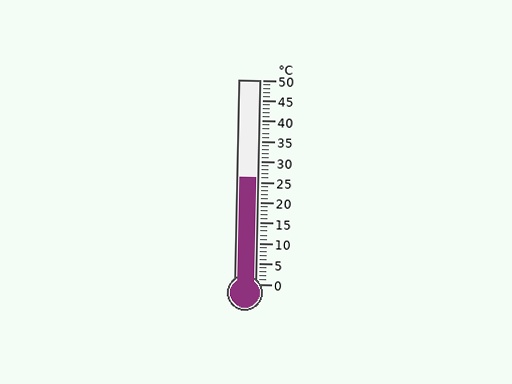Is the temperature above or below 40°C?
The temperature is below 40°C.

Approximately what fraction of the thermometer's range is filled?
The thermometer is filled to approximately 50% of its range.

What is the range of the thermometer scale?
The thermometer scale ranges from 0°C to 50°C.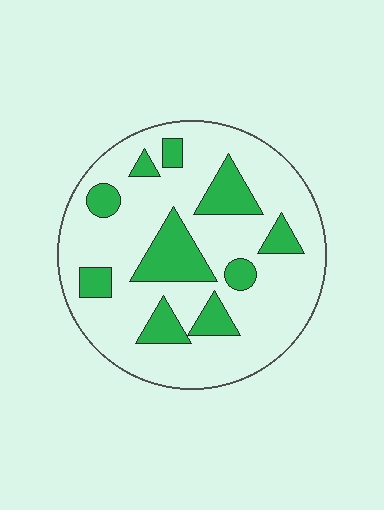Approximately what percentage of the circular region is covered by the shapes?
Approximately 25%.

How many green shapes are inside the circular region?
10.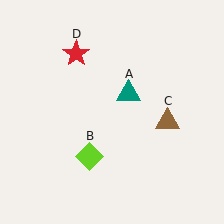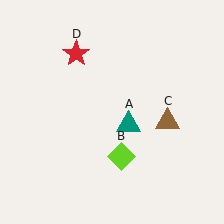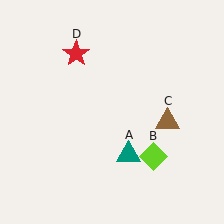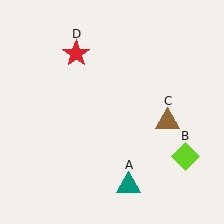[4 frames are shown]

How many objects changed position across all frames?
2 objects changed position: teal triangle (object A), lime diamond (object B).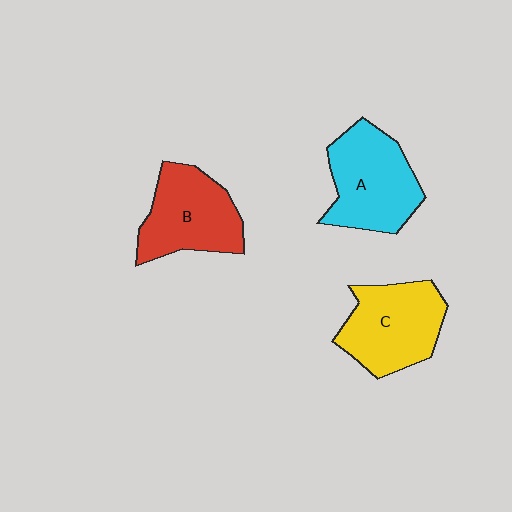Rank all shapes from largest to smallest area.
From largest to smallest: A (cyan), C (yellow), B (red).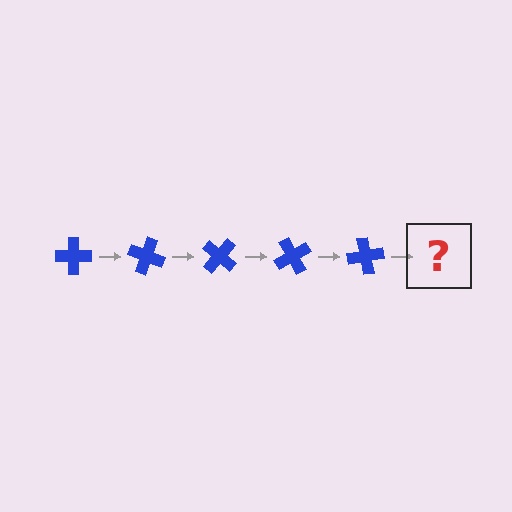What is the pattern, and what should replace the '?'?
The pattern is that the cross rotates 20 degrees each step. The '?' should be a blue cross rotated 100 degrees.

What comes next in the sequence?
The next element should be a blue cross rotated 100 degrees.